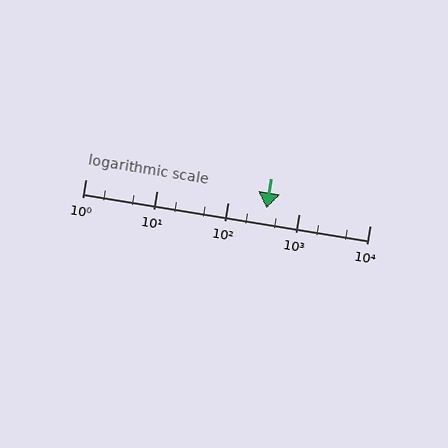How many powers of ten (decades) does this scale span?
The scale spans 4 decades, from 1 to 10000.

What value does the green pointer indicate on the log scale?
The pointer indicates approximately 350.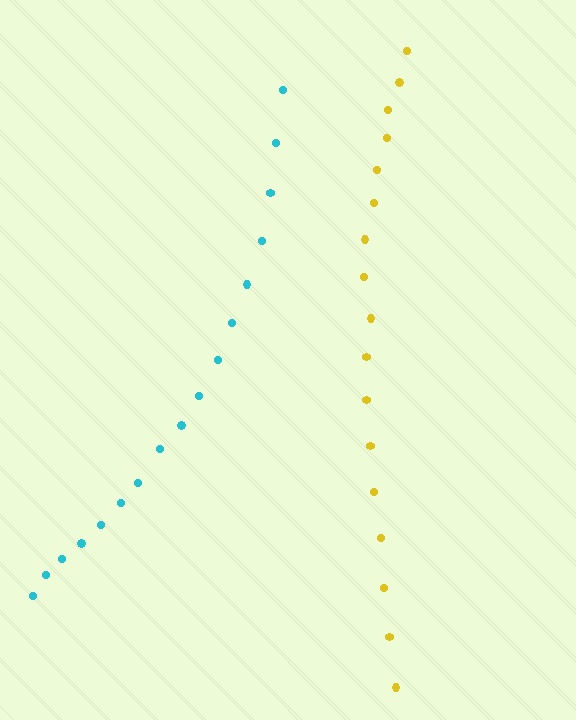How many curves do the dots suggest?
There are 2 distinct paths.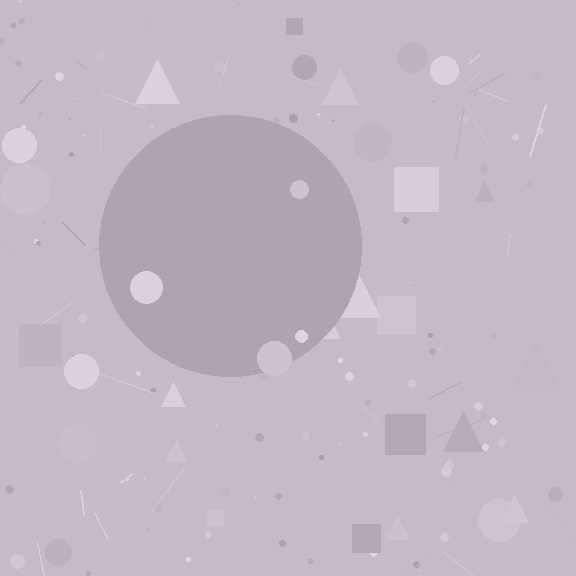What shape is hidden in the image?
A circle is hidden in the image.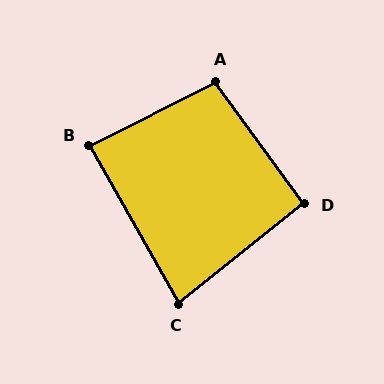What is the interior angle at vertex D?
Approximately 93 degrees (approximately right).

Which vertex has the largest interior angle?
A, at approximately 99 degrees.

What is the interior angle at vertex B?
Approximately 87 degrees (approximately right).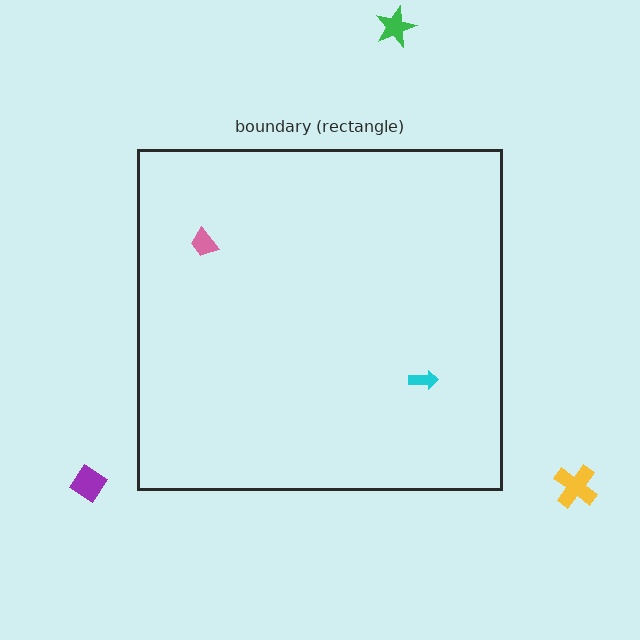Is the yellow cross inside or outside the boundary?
Outside.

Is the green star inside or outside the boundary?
Outside.